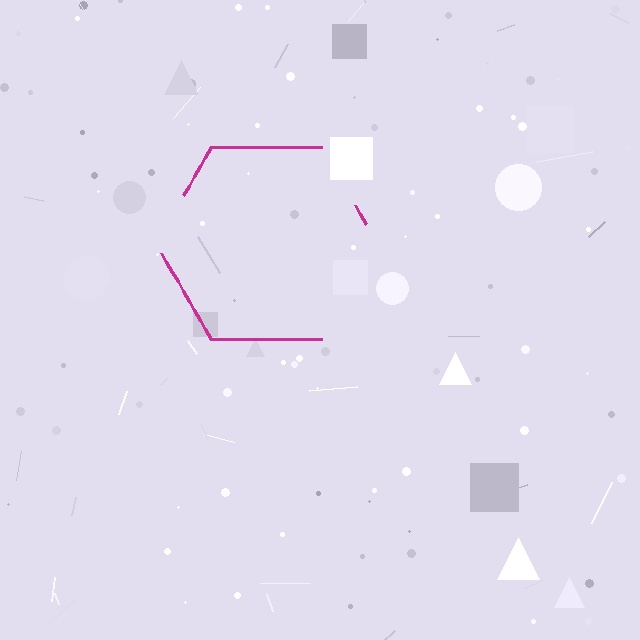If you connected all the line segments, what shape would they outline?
They would outline a hexagon.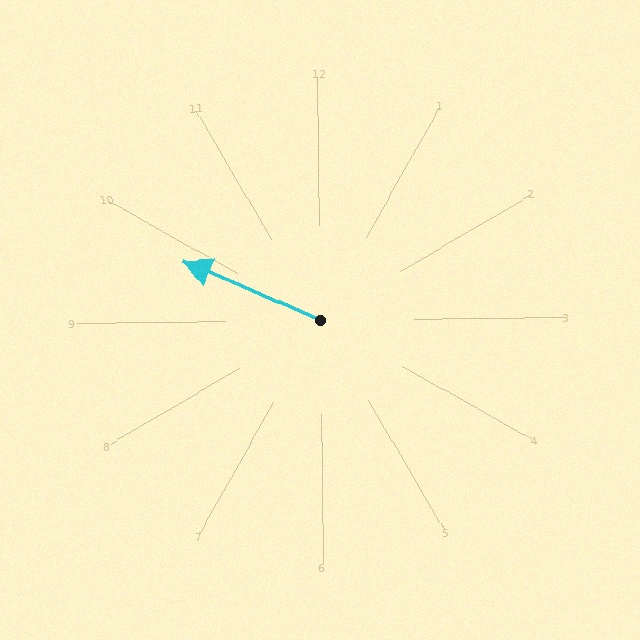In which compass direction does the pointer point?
Northwest.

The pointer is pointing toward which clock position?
Roughly 10 o'clock.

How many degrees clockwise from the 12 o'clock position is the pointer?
Approximately 294 degrees.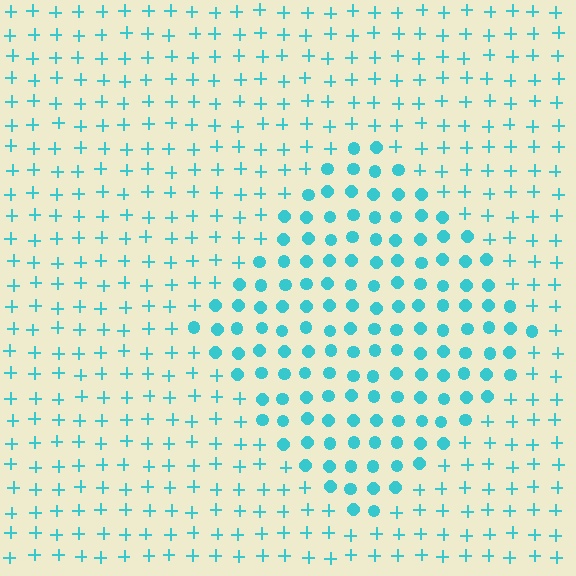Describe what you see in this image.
The image is filled with small cyan elements arranged in a uniform grid. A diamond-shaped region contains circles, while the surrounding area contains plus signs. The boundary is defined purely by the change in element shape.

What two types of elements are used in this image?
The image uses circles inside the diamond region and plus signs outside it.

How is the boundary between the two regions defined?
The boundary is defined by a change in element shape: circles inside vs. plus signs outside. All elements share the same color and spacing.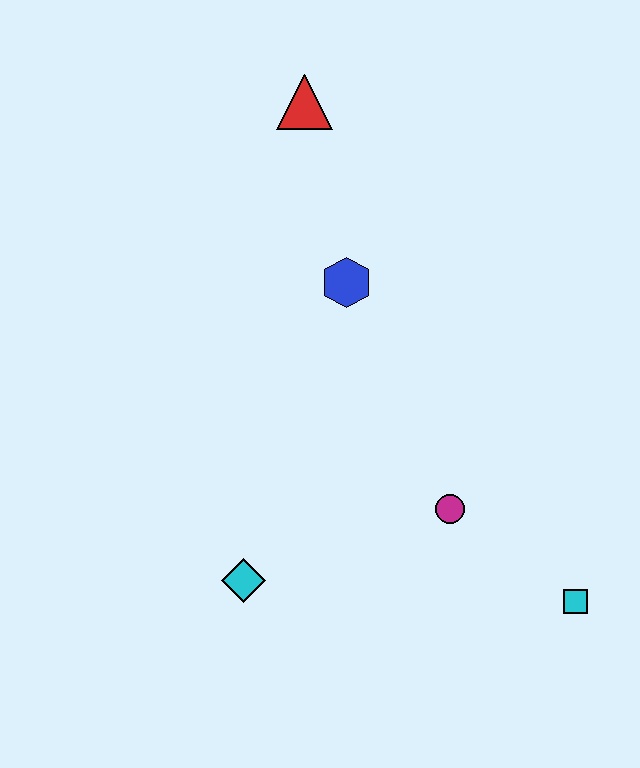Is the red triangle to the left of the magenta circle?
Yes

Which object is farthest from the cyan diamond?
The red triangle is farthest from the cyan diamond.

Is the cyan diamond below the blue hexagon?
Yes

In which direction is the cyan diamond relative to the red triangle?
The cyan diamond is below the red triangle.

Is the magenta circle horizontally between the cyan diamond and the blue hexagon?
No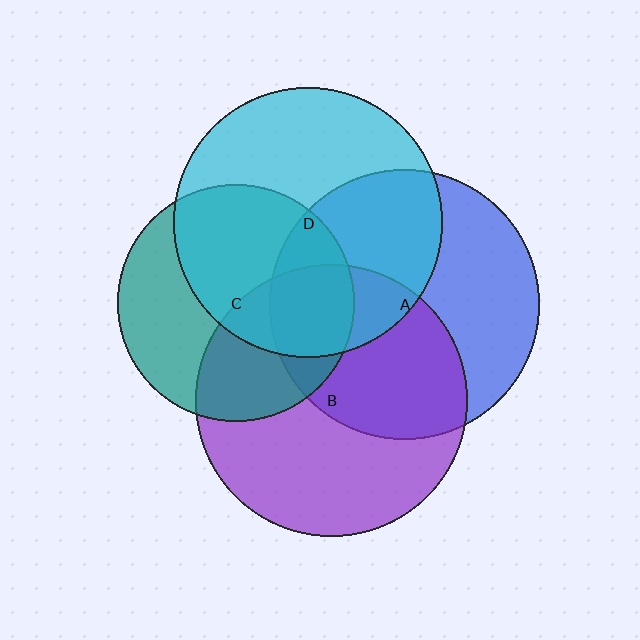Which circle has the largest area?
Circle B (purple).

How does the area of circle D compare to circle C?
Approximately 1.3 times.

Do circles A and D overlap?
Yes.